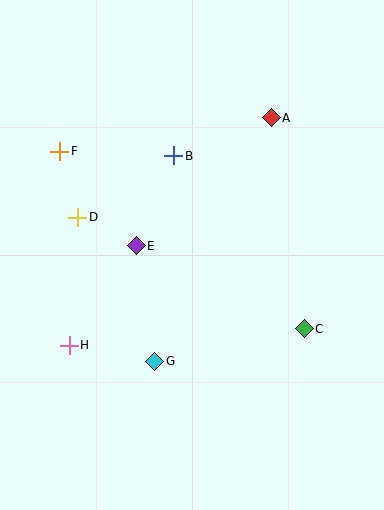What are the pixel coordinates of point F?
Point F is at (60, 151).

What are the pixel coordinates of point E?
Point E is at (136, 246).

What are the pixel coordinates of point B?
Point B is at (174, 156).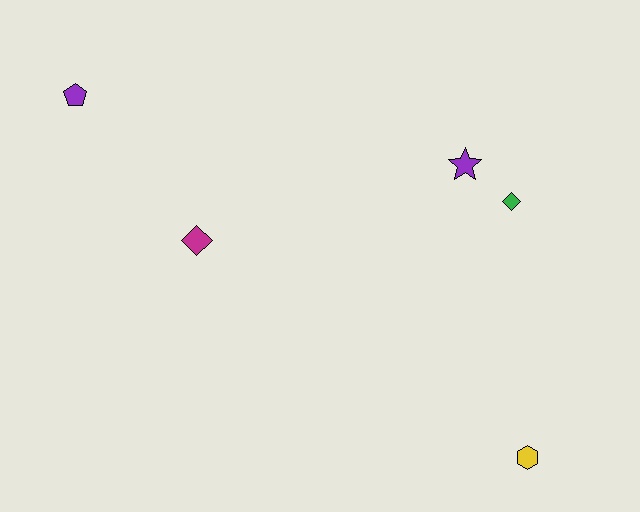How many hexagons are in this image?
There is 1 hexagon.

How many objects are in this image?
There are 5 objects.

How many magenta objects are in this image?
There is 1 magenta object.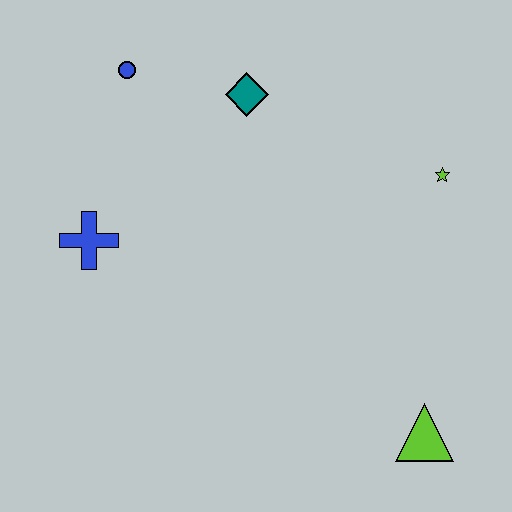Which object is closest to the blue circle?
The teal diamond is closest to the blue circle.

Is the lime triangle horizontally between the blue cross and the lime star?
Yes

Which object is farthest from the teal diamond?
The lime triangle is farthest from the teal diamond.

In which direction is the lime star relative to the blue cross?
The lime star is to the right of the blue cross.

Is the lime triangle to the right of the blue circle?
Yes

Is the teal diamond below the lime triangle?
No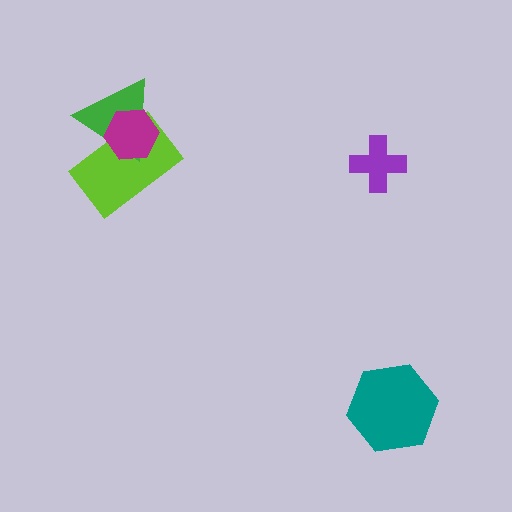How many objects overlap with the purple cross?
0 objects overlap with the purple cross.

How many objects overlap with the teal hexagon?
0 objects overlap with the teal hexagon.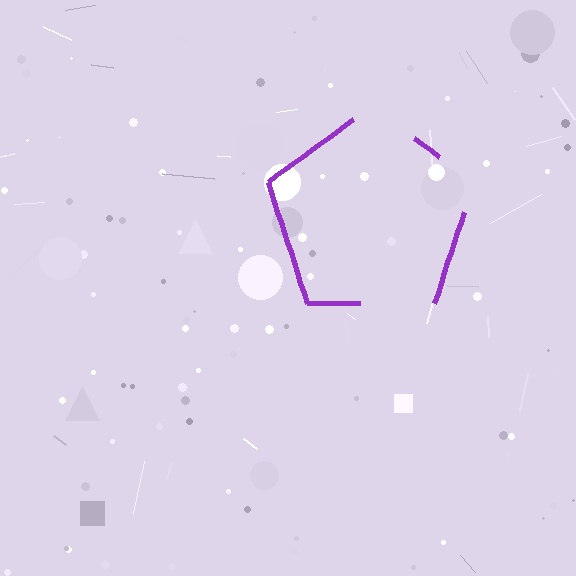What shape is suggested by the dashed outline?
The dashed outline suggests a pentagon.